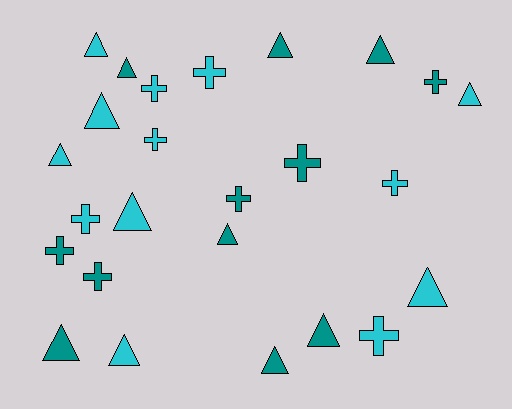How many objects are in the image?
There are 25 objects.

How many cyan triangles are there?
There are 7 cyan triangles.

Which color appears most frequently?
Cyan, with 13 objects.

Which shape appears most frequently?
Triangle, with 14 objects.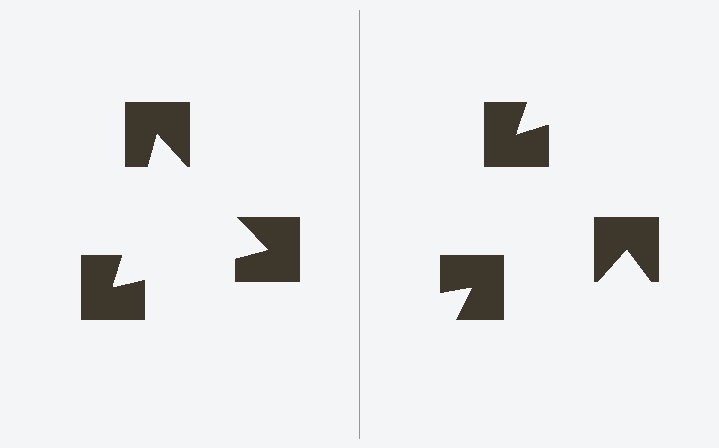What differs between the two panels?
The notched squares are positioned identically on both sides; only the wedge orientations differ. On the left they align to a triangle; on the right they are misaligned.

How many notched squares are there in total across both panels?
6 — 3 on each side.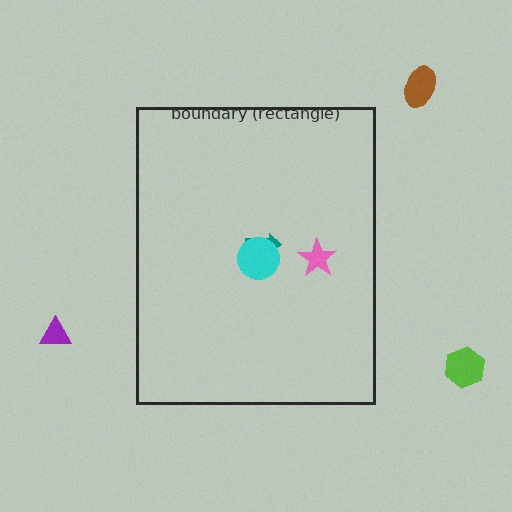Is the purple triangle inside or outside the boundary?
Outside.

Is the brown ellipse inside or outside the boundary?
Outside.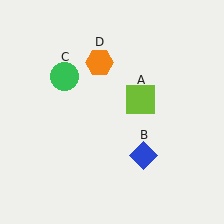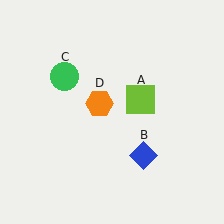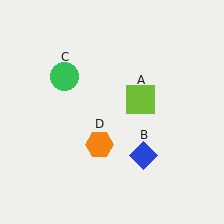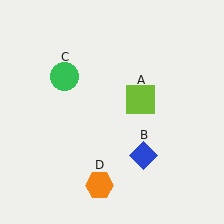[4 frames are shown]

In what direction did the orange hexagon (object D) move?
The orange hexagon (object D) moved down.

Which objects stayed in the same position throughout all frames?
Lime square (object A) and blue diamond (object B) and green circle (object C) remained stationary.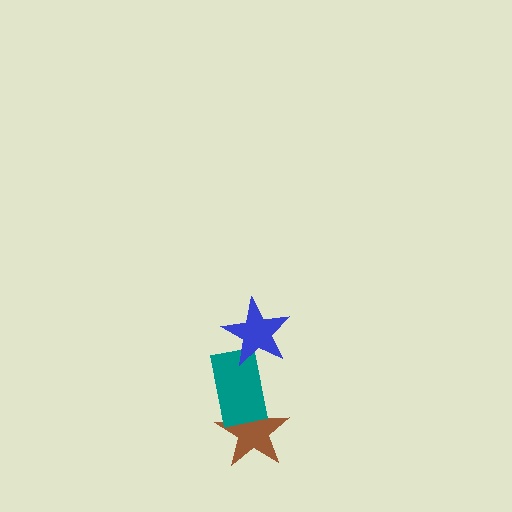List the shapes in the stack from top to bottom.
From top to bottom: the blue star, the teal rectangle, the brown star.